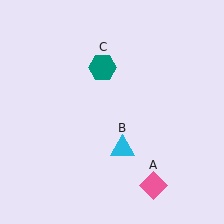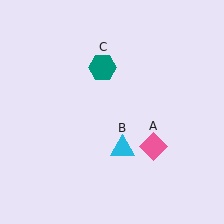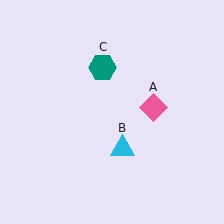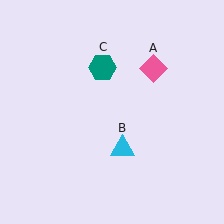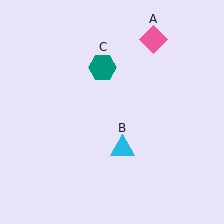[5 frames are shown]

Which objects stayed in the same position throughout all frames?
Cyan triangle (object B) and teal hexagon (object C) remained stationary.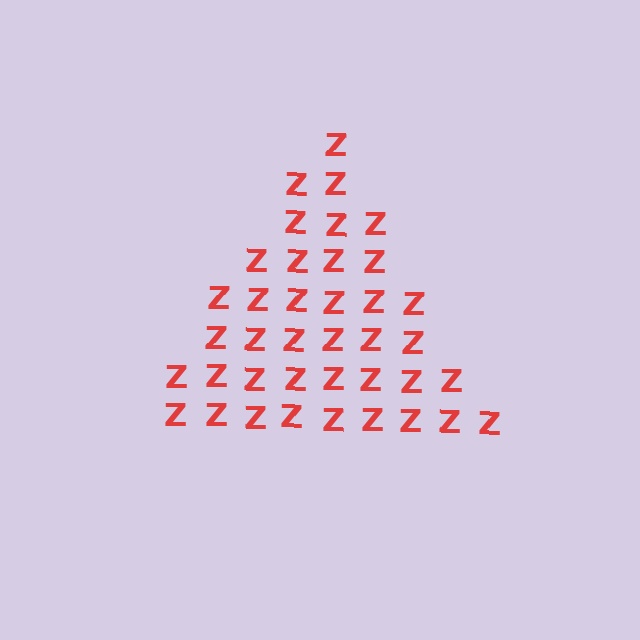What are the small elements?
The small elements are letter Z's.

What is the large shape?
The large shape is a triangle.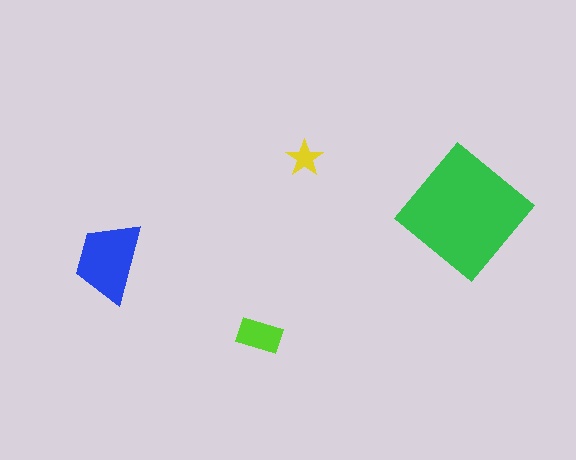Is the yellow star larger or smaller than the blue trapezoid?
Smaller.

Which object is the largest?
The green diamond.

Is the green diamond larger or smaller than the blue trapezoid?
Larger.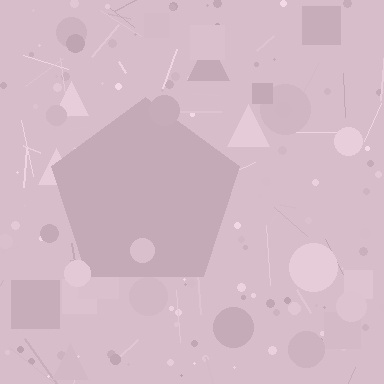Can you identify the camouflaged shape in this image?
The camouflaged shape is a pentagon.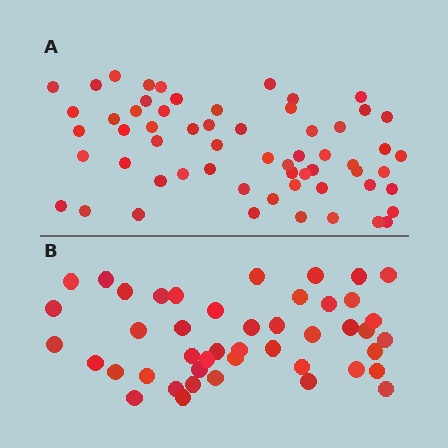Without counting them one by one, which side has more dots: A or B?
Region A (the top region) has more dots.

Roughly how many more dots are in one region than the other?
Region A has approximately 15 more dots than region B.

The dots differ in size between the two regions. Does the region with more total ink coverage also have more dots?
No. Region B has more total ink coverage because its dots are larger, but region A actually contains more individual dots. Total area can be misleading — the number of items is what matters here.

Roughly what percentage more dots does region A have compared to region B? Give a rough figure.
About 35% more.